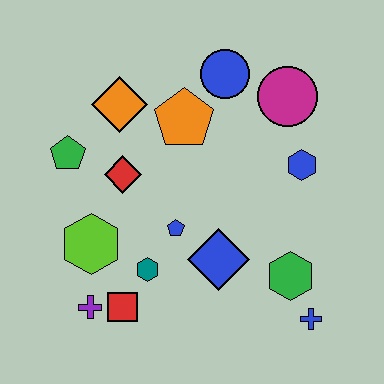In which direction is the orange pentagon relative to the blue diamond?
The orange pentagon is above the blue diamond.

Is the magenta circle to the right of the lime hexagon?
Yes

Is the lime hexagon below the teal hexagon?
No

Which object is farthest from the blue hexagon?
The purple cross is farthest from the blue hexagon.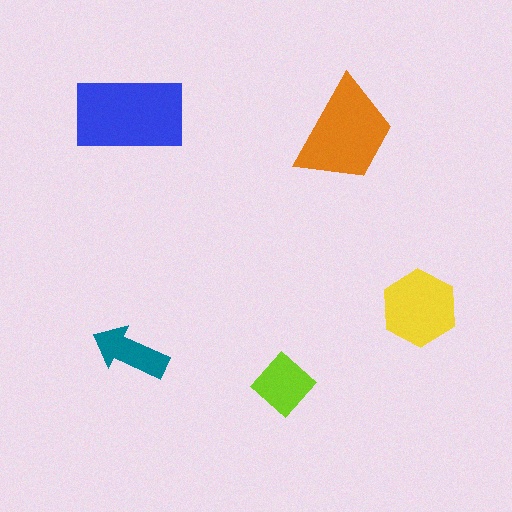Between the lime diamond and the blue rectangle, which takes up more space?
The blue rectangle.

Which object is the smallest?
The teal arrow.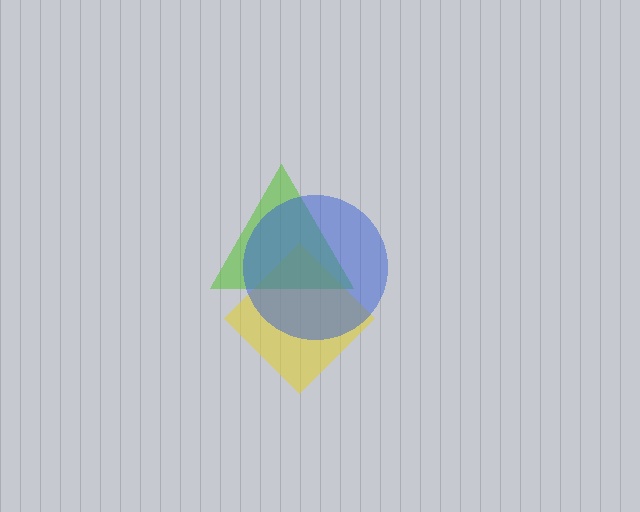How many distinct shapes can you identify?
There are 3 distinct shapes: a yellow diamond, a lime triangle, a blue circle.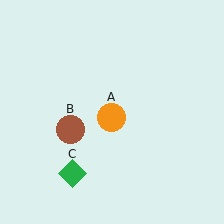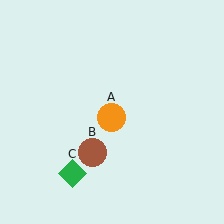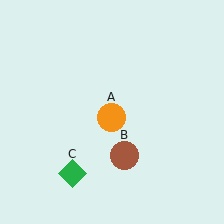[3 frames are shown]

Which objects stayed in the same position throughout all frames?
Orange circle (object A) and green diamond (object C) remained stationary.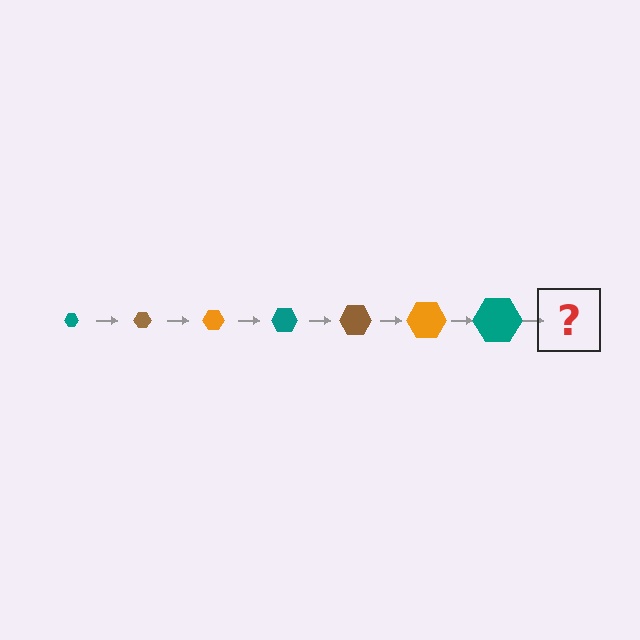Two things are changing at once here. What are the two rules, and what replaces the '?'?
The two rules are that the hexagon grows larger each step and the color cycles through teal, brown, and orange. The '?' should be a brown hexagon, larger than the previous one.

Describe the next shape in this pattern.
It should be a brown hexagon, larger than the previous one.